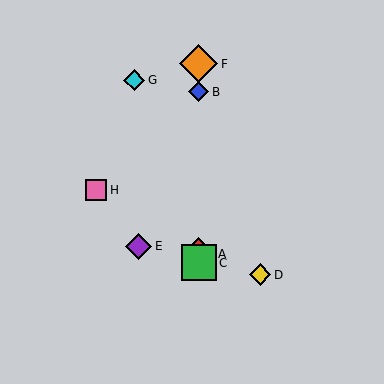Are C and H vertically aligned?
No, C is at x≈199 and H is at x≈96.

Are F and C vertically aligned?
Yes, both are at x≈199.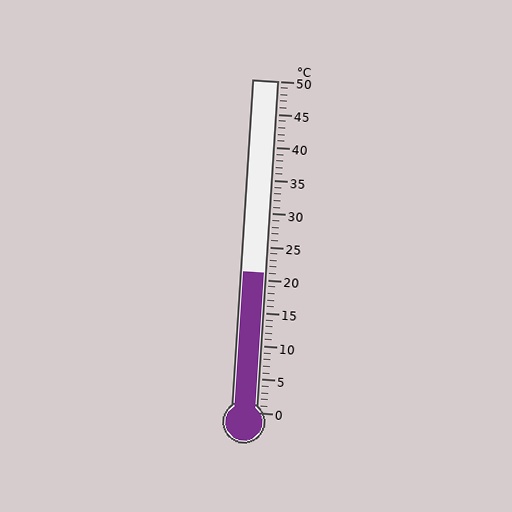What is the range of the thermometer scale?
The thermometer scale ranges from 0°C to 50°C.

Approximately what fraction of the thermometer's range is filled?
The thermometer is filled to approximately 40% of its range.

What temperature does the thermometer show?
The thermometer shows approximately 21°C.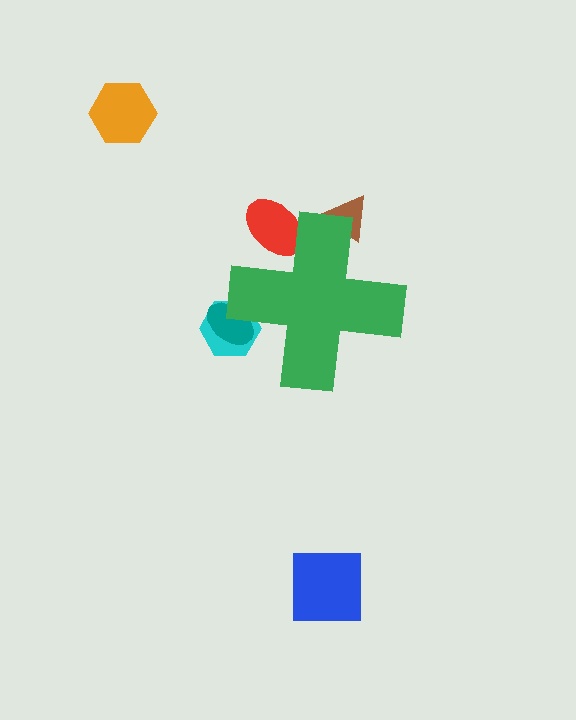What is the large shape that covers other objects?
A green cross.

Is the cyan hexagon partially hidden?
Yes, the cyan hexagon is partially hidden behind the green cross.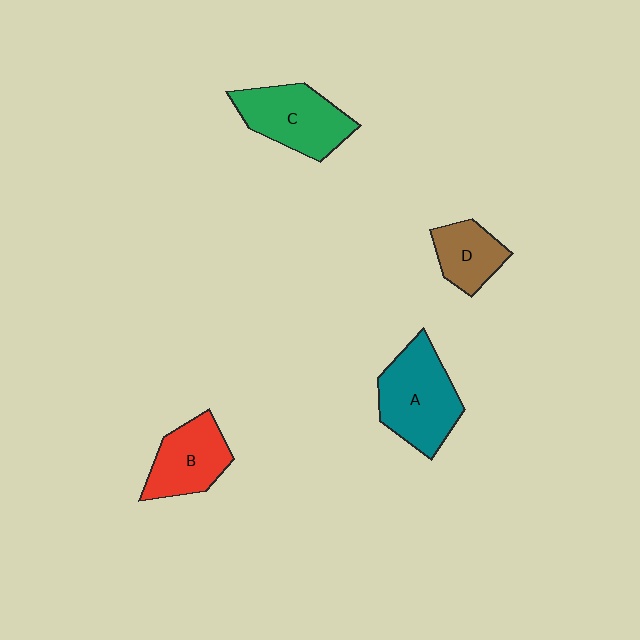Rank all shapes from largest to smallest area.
From largest to smallest: A (teal), C (green), B (red), D (brown).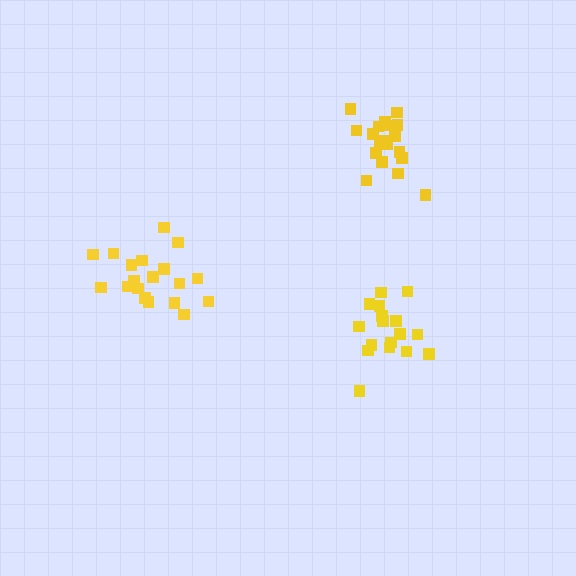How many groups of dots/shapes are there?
There are 3 groups.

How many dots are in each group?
Group 1: 19 dots, Group 2: 19 dots, Group 3: 17 dots (55 total).